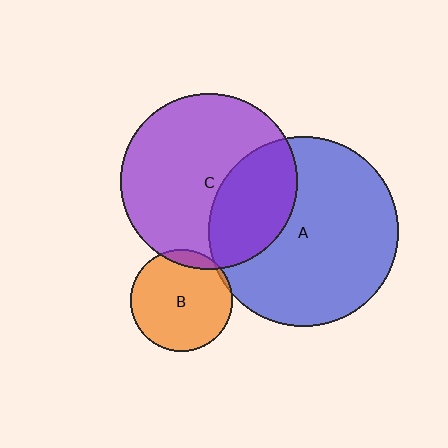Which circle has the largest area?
Circle A (blue).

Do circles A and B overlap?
Yes.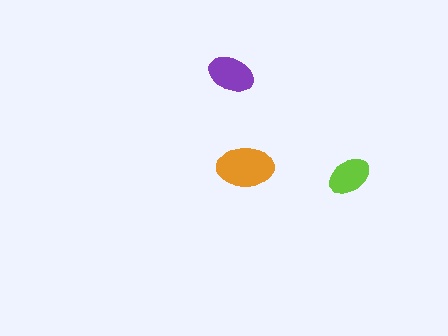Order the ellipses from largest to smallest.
the orange one, the purple one, the lime one.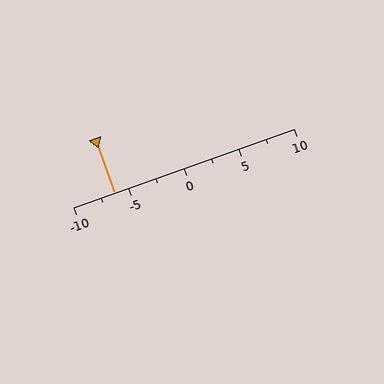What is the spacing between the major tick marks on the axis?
The major ticks are spaced 5 apart.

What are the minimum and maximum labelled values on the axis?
The axis runs from -10 to 10.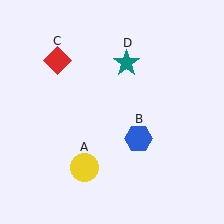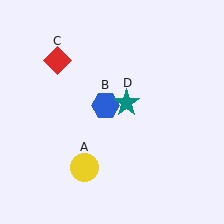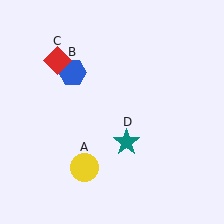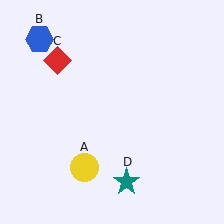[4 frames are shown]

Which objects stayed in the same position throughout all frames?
Yellow circle (object A) and red diamond (object C) remained stationary.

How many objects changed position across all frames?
2 objects changed position: blue hexagon (object B), teal star (object D).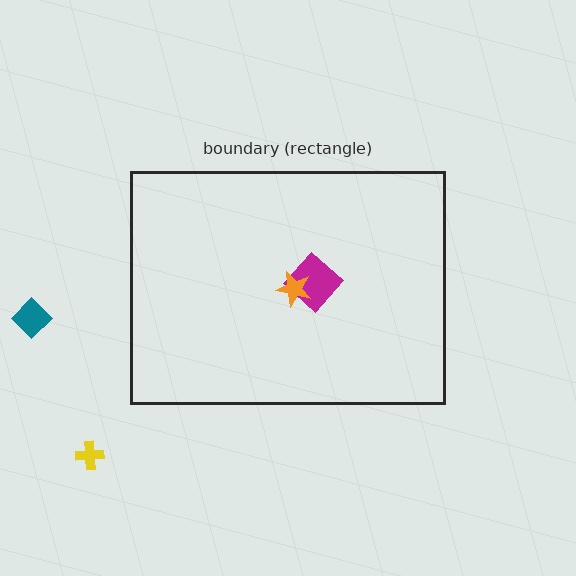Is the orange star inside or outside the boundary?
Inside.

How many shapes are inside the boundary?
2 inside, 2 outside.